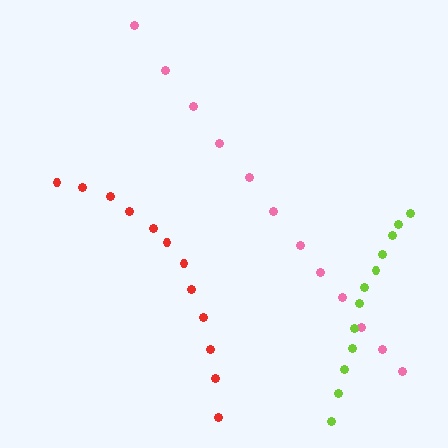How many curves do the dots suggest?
There are 3 distinct paths.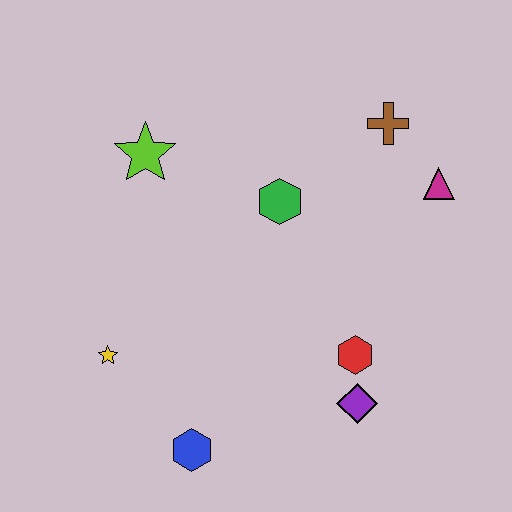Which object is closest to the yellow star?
The blue hexagon is closest to the yellow star.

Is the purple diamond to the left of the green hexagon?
No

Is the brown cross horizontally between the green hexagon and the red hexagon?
No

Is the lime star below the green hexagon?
No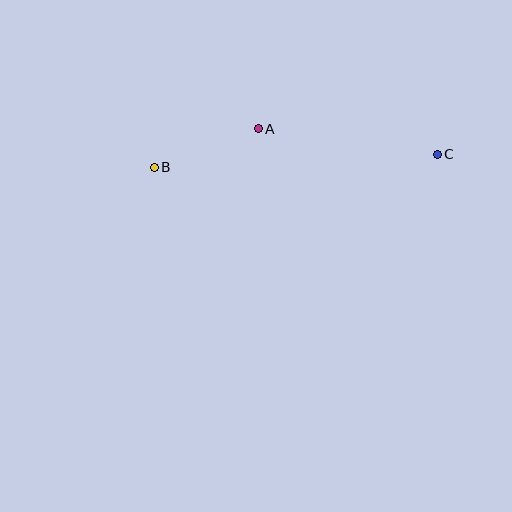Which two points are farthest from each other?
Points B and C are farthest from each other.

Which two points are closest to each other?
Points A and B are closest to each other.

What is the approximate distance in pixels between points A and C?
The distance between A and C is approximately 181 pixels.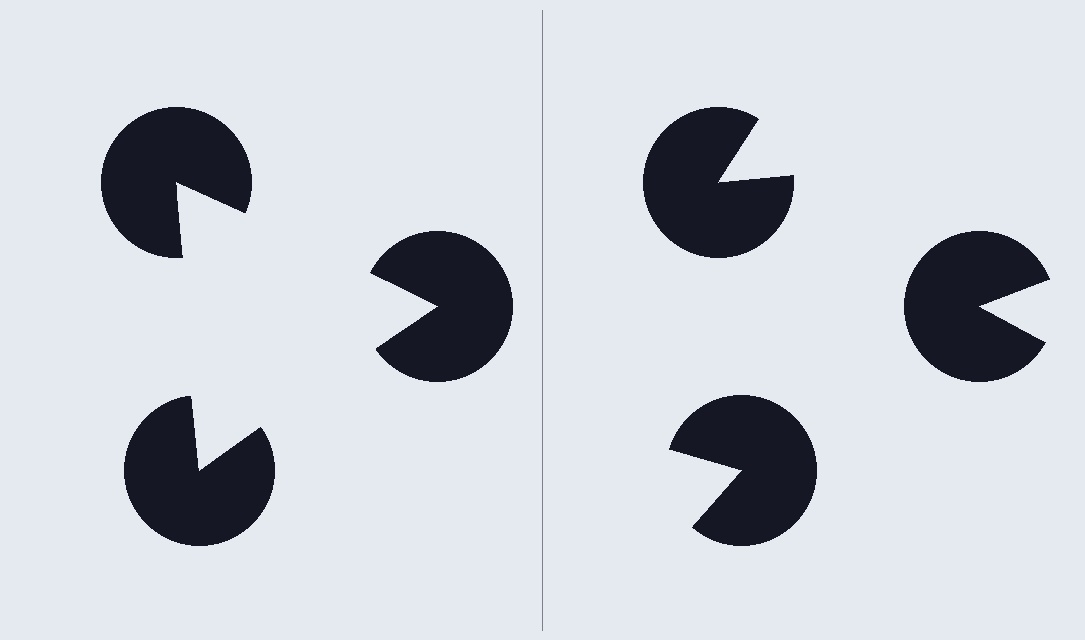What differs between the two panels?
The pac-man discs are positioned identically on both sides; only the wedge orientations differ. On the left they align to a triangle; on the right they are misaligned.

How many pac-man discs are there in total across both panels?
6 — 3 on each side.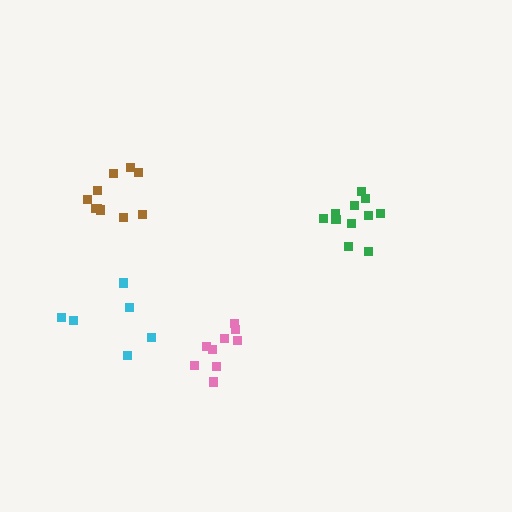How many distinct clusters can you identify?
There are 4 distinct clusters.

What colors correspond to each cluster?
The clusters are colored: pink, green, cyan, brown.